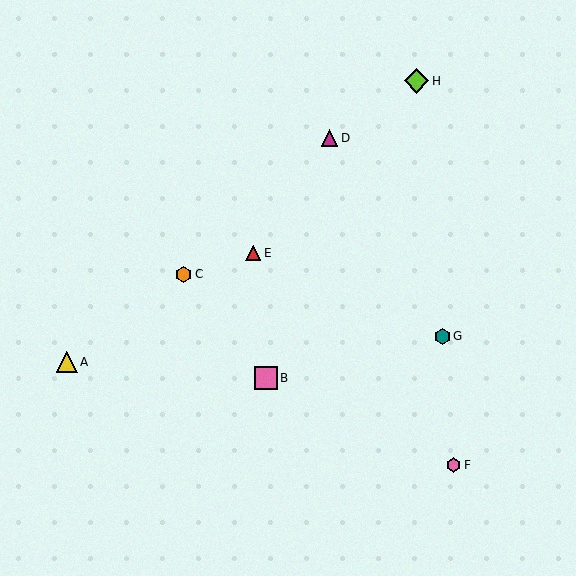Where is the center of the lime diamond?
The center of the lime diamond is at (416, 81).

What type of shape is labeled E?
Shape E is a red triangle.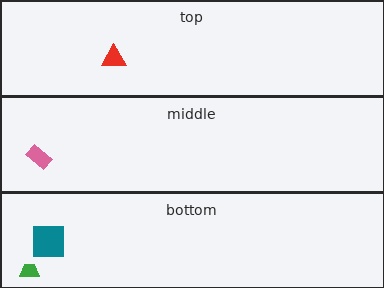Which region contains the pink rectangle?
The middle region.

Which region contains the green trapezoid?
The bottom region.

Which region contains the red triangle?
The top region.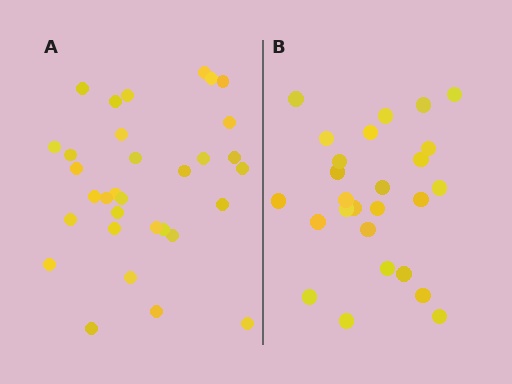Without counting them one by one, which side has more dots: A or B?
Region A (the left region) has more dots.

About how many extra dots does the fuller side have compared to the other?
Region A has about 6 more dots than region B.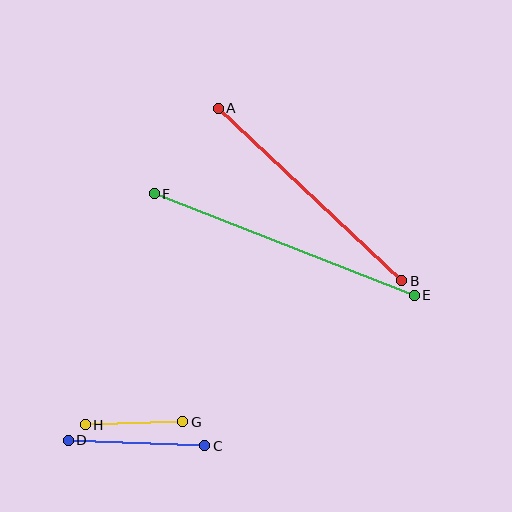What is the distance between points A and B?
The distance is approximately 252 pixels.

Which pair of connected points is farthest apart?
Points E and F are farthest apart.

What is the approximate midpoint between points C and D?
The midpoint is at approximately (136, 443) pixels.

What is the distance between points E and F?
The distance is approximately 279 pixels.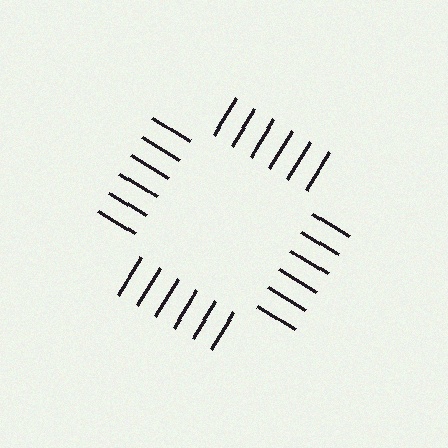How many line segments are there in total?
24 — 6 along each of the 4 edges.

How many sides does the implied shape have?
4 sides — the line-ends trace a square.